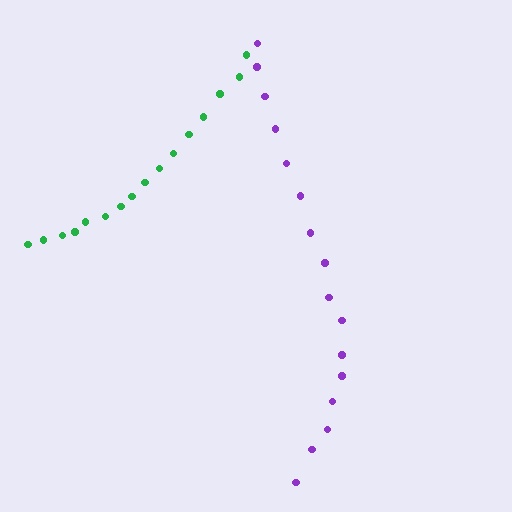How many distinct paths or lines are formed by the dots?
There are 2 distinct paths.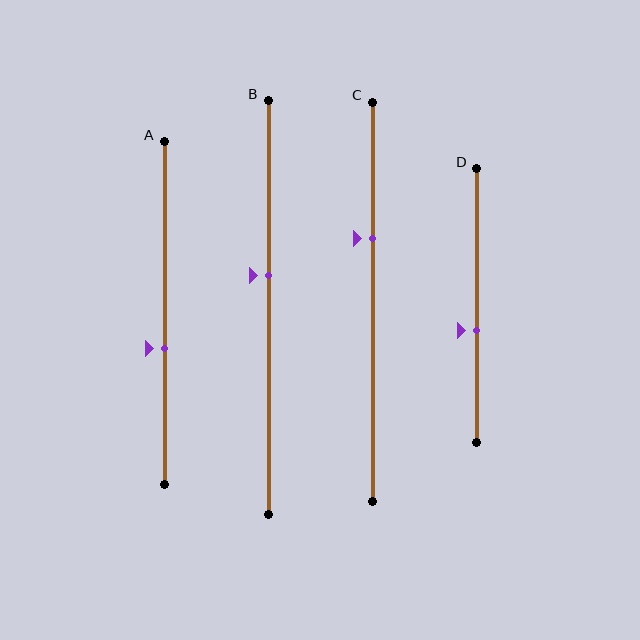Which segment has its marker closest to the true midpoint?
Segment B has its marker closest to the true midpoint.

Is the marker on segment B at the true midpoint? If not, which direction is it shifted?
No, the marker on segment B is shifted upward by about 8% of the segment length.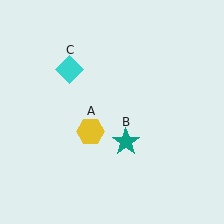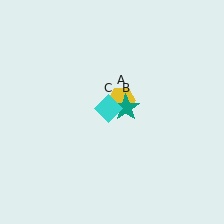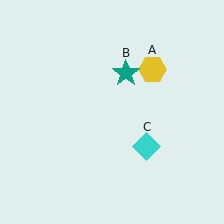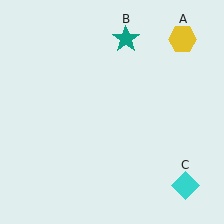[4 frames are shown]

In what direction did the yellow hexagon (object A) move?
The yellow hexagon (object A) moved up and to the right.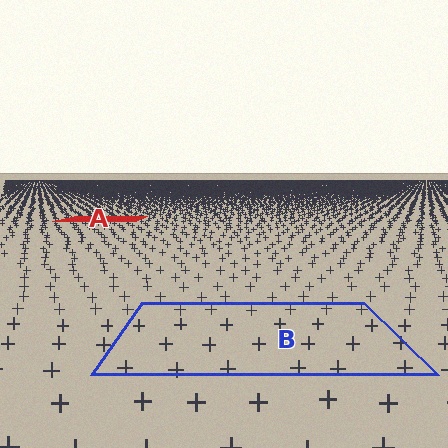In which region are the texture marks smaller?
The texture marks are smaller in region A, because it is farther away.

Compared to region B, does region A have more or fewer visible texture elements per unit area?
Region A has more texture elements per unit area — they are packed more densely because it is farther away.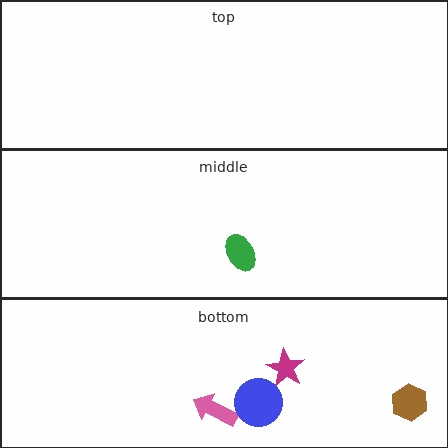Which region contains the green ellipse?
The middle region.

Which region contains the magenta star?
The bottom region.